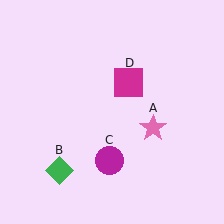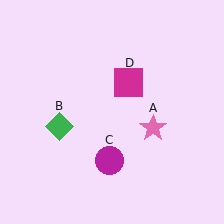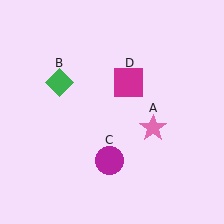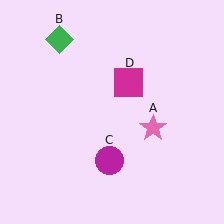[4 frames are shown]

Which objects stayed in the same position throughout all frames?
Pink star (object A) and magenta circle (object C) and magenta square (object D) remained stationary.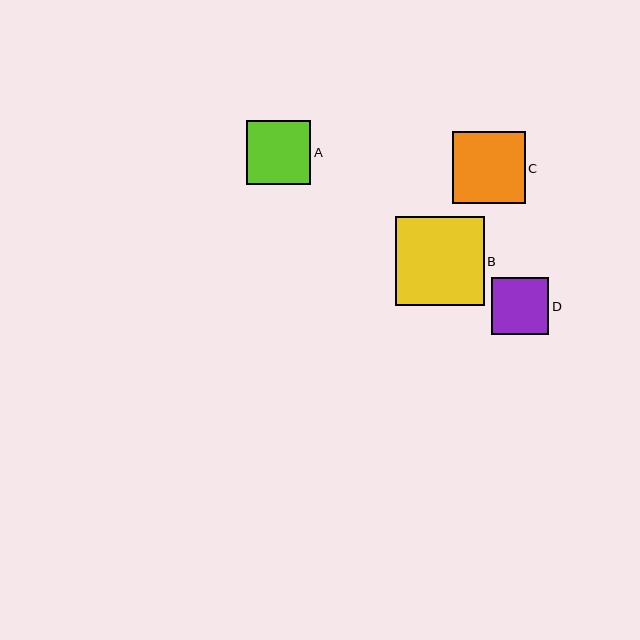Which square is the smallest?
Square D is the smallest with a size of approximately 57 pixels.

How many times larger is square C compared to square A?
Square C is approximately 1.1 times the size of square A.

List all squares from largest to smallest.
From largest to smallest: B, C, A, D.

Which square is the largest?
Square B is the largest with a size of approximately 89 pixels.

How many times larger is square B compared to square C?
Square B is approximately 1.2 times the size of square C.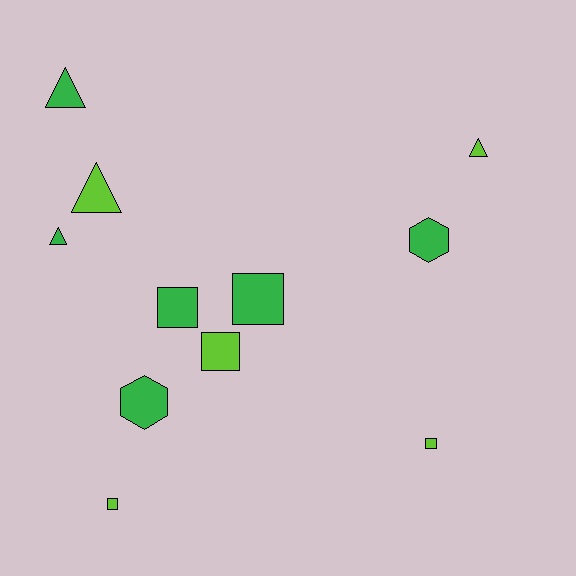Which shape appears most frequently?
Square, with 5 objects.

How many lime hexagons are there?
There are no lime hexagons.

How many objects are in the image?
There are 11 objects.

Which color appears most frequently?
Green, with 6 objects.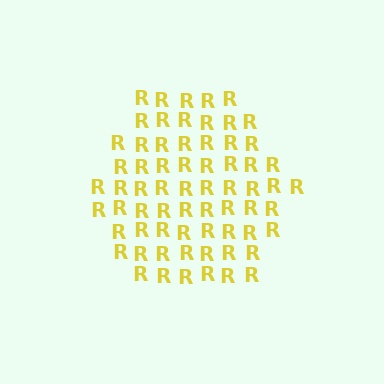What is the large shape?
The large shape is a hexagon.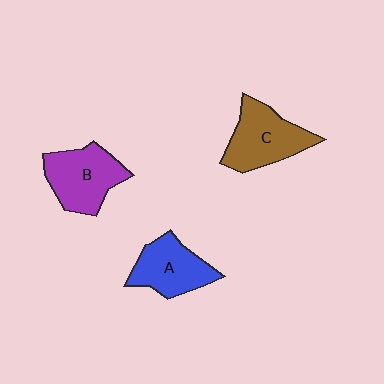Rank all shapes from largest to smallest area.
From largest to smallest: C (brown), B (purple), A (blue).